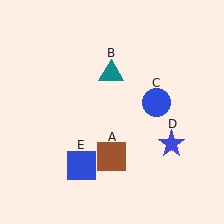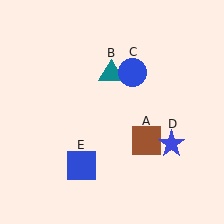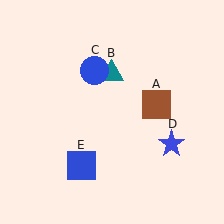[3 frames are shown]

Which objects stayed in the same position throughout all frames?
Teal triangle (object B) and blue star (object D) and blue square (object E) remained stationary.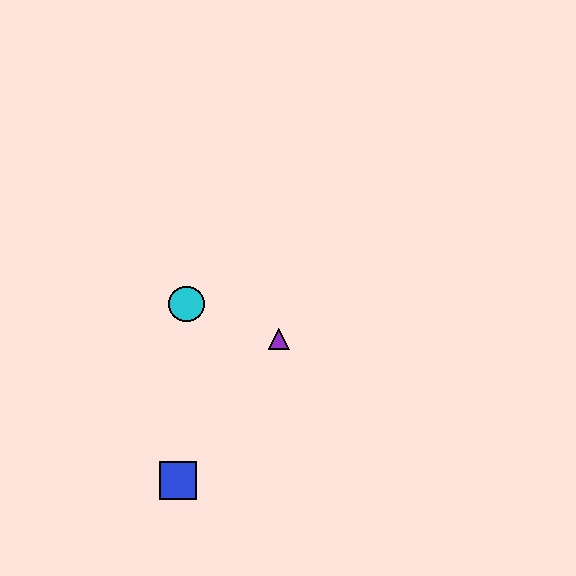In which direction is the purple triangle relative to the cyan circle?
The purple triangle is to the right of the cyan circle.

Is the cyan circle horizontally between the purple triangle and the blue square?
Yes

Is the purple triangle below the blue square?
No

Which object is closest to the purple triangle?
The cyan circle is closest to the purple triangle.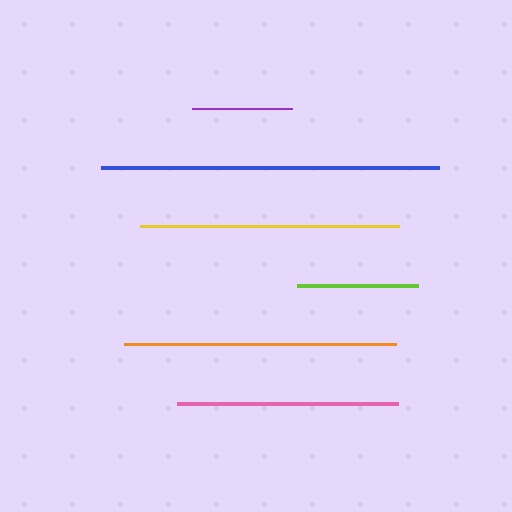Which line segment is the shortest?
The purple line is the shortest at approximately 100 pixels.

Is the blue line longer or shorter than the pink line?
The blue line is longer than the pink line.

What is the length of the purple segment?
The purple segment is approximately 100 pixels long.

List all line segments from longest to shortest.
From longest to shortest: blue, orange, yellow, pink, lime, purple.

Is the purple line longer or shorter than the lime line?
The lime line is longer than the purple line.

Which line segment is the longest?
The blue line is the longest at approximately 337 pixels.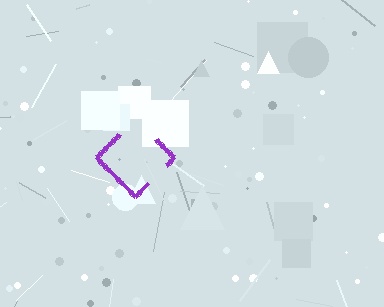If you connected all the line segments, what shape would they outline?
They would outline a diamond.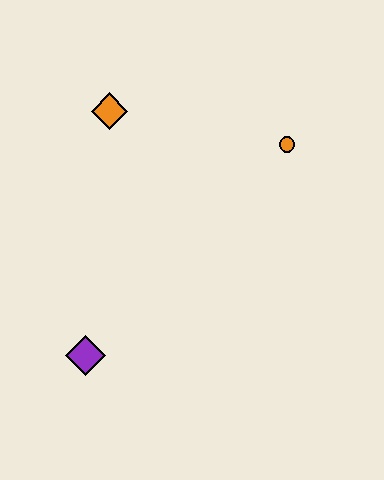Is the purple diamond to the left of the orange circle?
Yes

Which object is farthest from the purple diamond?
The orange circle is farthest from the purple diamond.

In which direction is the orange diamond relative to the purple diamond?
The orange diamond is above the purple diamond.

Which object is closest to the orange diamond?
The orange circle is closest to the orange diamond.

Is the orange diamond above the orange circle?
Yes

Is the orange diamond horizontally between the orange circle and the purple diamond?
Yes